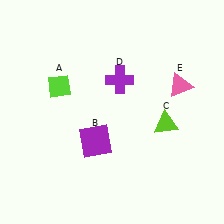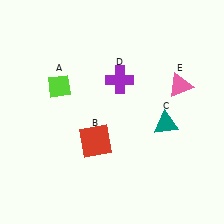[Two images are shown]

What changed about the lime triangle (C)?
In Image 1, C is lime. In Image 2, it changed to teal.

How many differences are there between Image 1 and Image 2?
There are 2 differences between the two images.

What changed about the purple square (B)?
In Image 1, B is purple. In Image 2, it changed to red.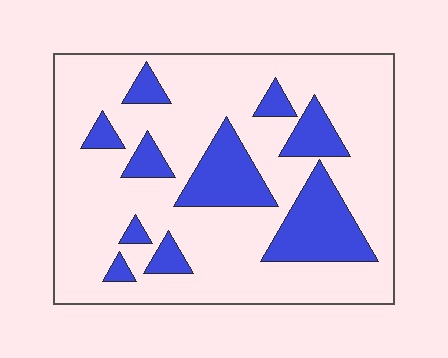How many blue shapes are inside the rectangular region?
10.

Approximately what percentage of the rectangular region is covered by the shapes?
Approximately 25%.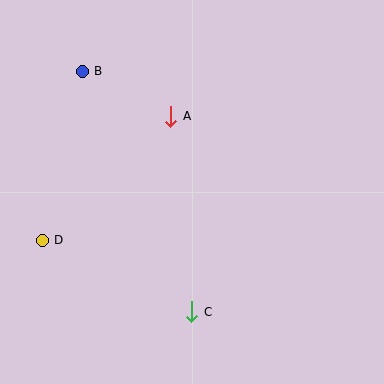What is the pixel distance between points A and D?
The distance between A and D is 179 pixels.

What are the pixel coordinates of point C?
Point C is at (192, 312).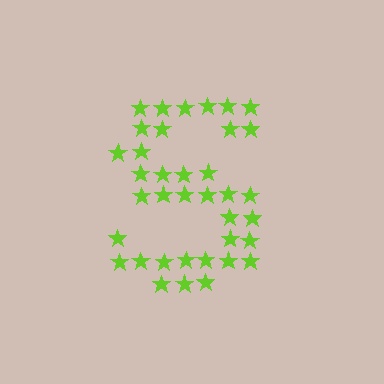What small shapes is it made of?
It is made of small stars.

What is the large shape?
The large shape is the letter S.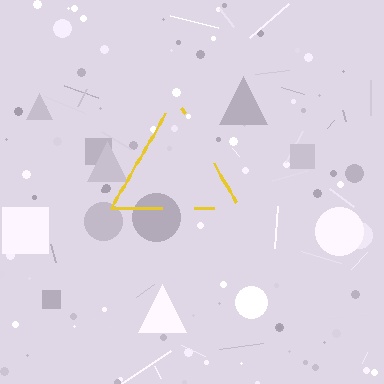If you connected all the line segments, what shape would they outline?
They would outline a triangle.